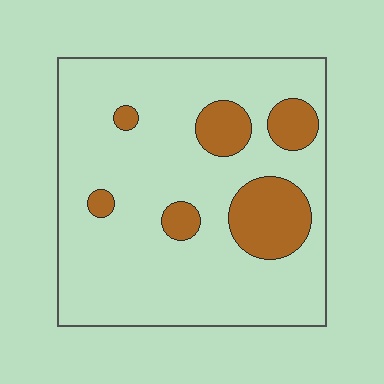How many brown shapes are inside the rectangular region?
6.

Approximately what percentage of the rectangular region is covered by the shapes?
Approximately 15%.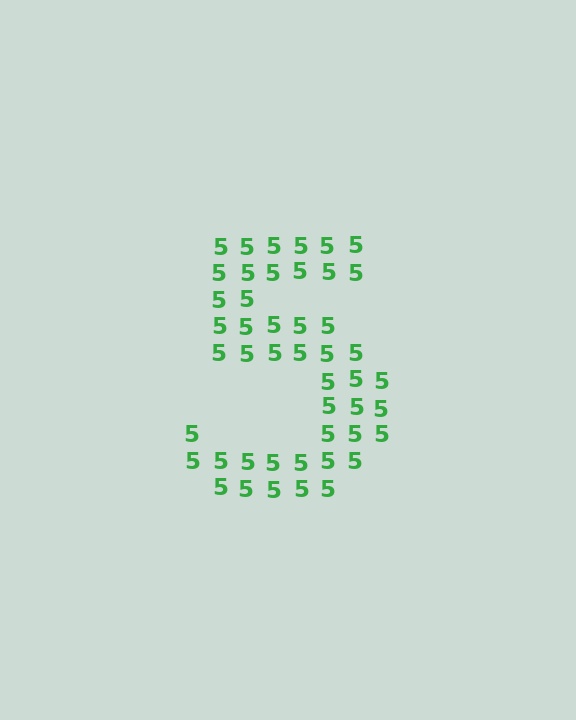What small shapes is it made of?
It is made of small digit 5's.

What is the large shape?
The large shape is the digit 5.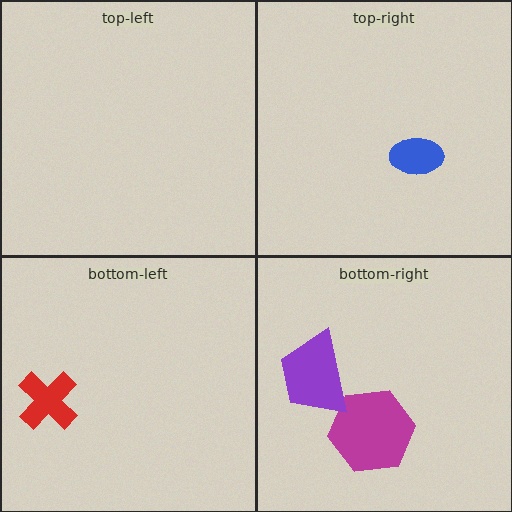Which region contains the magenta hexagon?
The bottom-right region.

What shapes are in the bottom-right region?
The magenta hexagon, the purple trapezoid.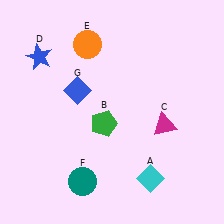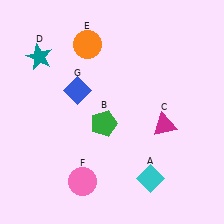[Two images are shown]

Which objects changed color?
D changed from blue to teal. F changed from teal to pink.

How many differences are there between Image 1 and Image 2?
There are 2 differences between the two images.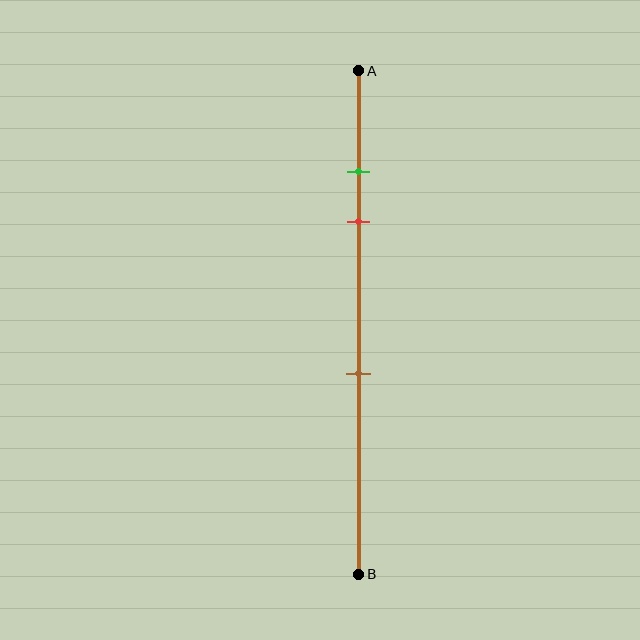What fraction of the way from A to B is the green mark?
The green mark is approximately 20% (0.2) of the way from A to B.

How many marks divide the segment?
There are 3 marks dividing the segment.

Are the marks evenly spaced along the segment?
No, the marks are not evenly spaced.